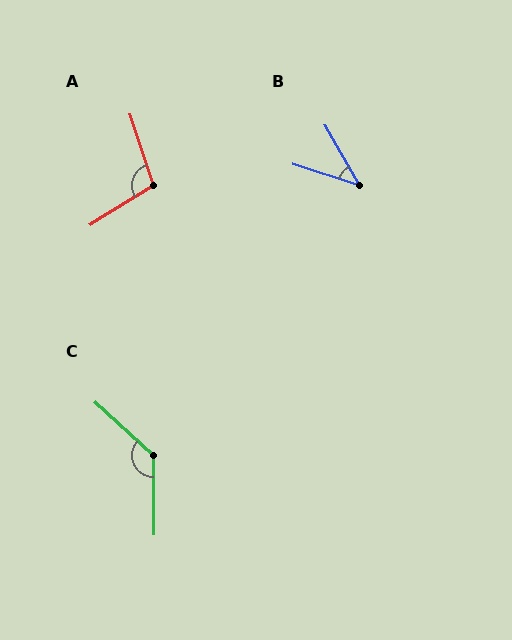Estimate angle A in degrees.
Approximately 104 degrees.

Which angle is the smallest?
B, at approximately 42 degrees.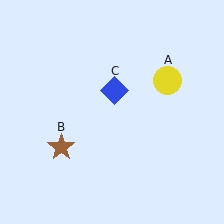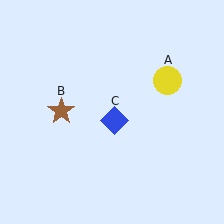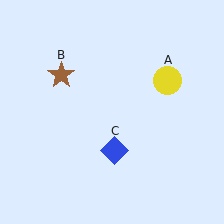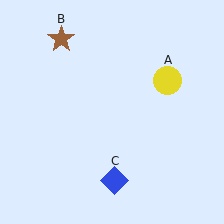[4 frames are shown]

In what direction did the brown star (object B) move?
The brown star (object B) moved up.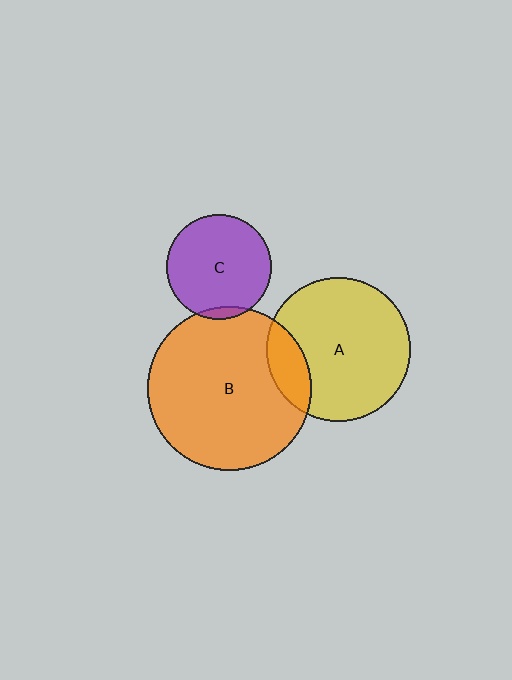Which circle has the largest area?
Circle B (orange).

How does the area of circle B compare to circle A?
Approximately 1.3 times.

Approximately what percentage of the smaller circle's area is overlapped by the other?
Approximately 5%.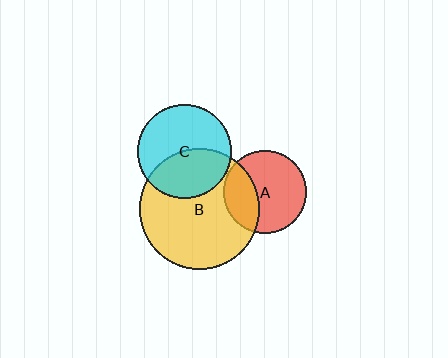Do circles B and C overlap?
Yes.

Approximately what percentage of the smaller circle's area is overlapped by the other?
Approximately 40%.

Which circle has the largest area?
Circle B (yellow).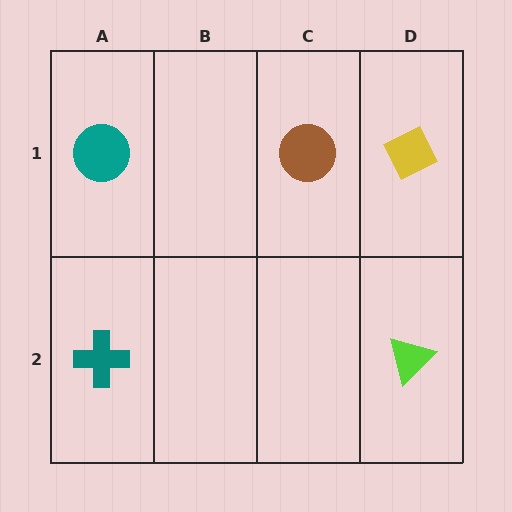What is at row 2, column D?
A lime triangle.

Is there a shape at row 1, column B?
No, that cell is empty.